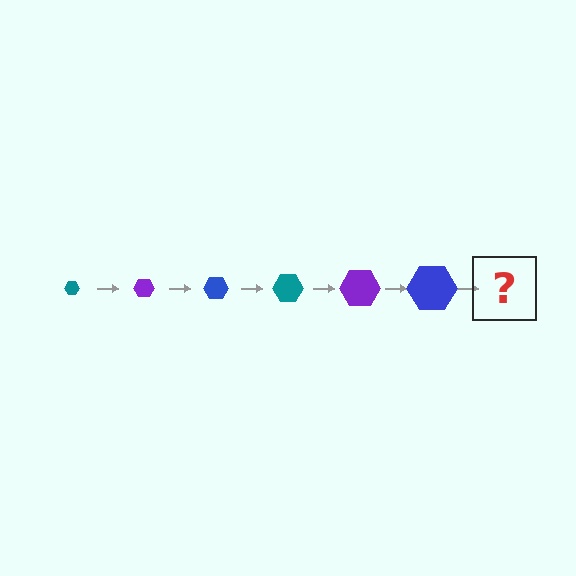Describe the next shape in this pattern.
It should be a teal hexagon, larger than the previous one.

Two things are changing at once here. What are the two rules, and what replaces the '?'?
The two rules are that the hexagon grows larger each step and the color cycles through teal, purple, and blue. The '?' should be a teal hexagon, larger than the previous one.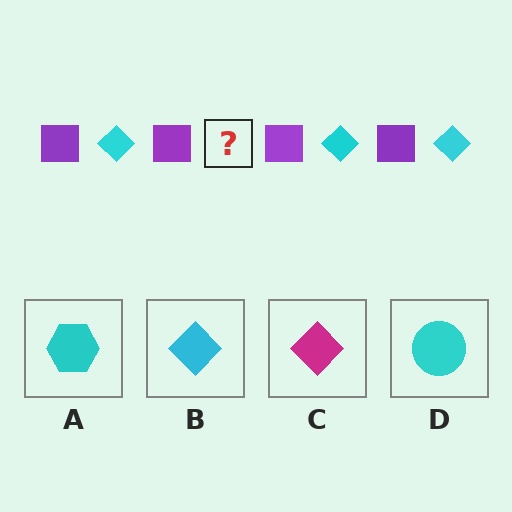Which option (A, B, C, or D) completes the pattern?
B.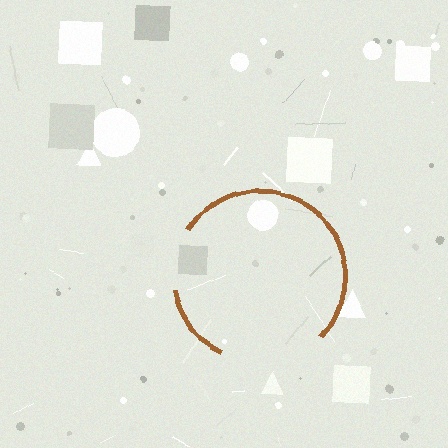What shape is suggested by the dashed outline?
The dashed outline suggests a circle.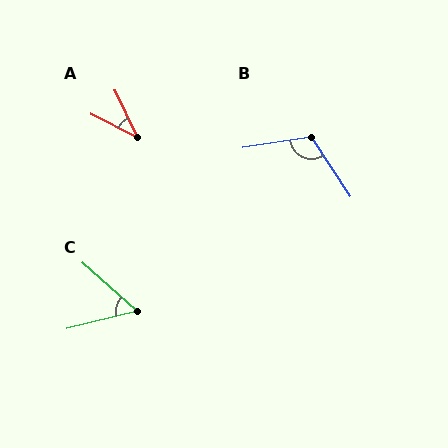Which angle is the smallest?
A, at approximately 39 degrees.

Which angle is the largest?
B, at approximately 115 degrees.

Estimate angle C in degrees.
Approximately 55 degrees.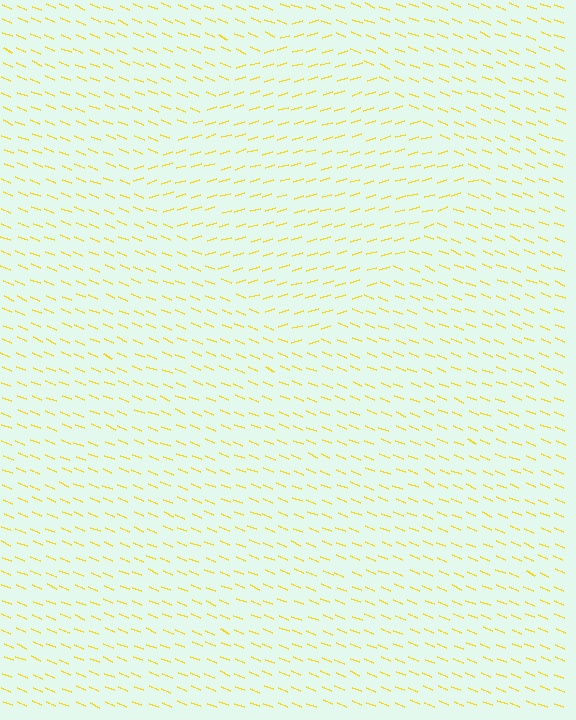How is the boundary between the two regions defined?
The boundary is defined purely by a change in line orientation (approximately 39 degrees difference). All lines are the same color and thickness.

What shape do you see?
I see a diamond.